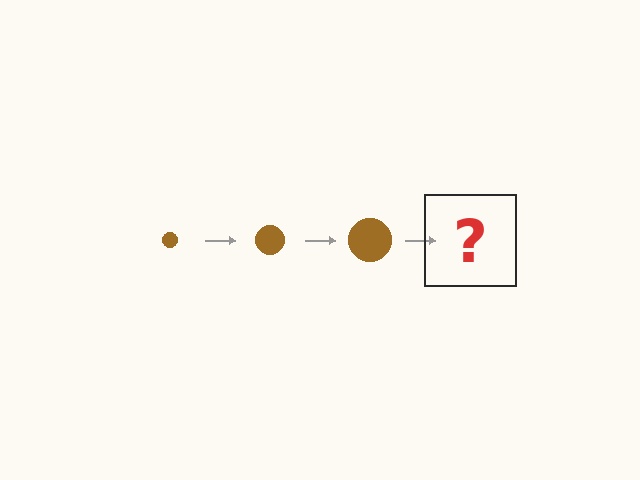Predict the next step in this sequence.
The next step is a brown circle, larger than the previous one.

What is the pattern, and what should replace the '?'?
The pattern is that the circle gets progressively larger each step. The '?' should be a brown circle, larger than the previous one.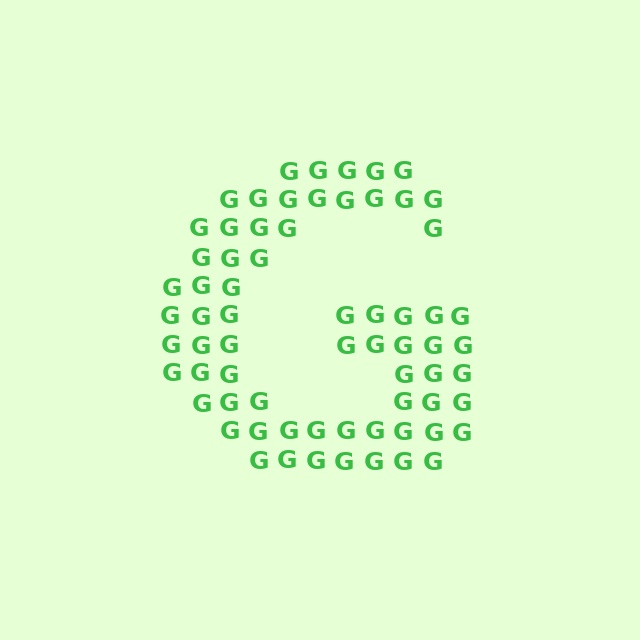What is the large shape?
The large shape is the letter G.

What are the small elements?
The small elements are letter G's.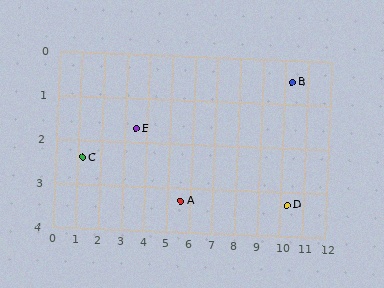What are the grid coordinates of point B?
Point B is at approximately (10.3, 0.5).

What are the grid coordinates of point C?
Point C is at approximately (1.2, 2.4).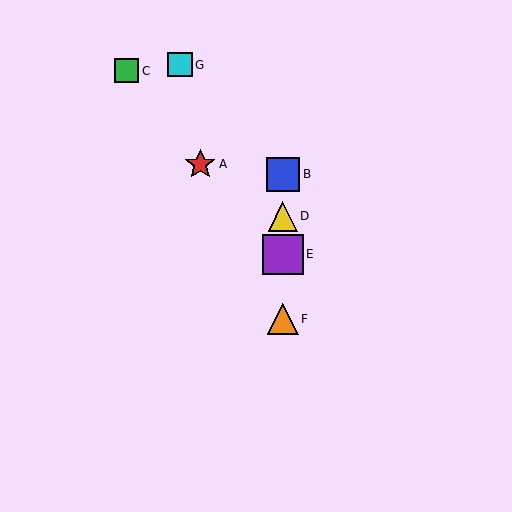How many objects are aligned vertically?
4 objects (B, D, E, F) are aligned vertically.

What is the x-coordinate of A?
Object A is at x≈200.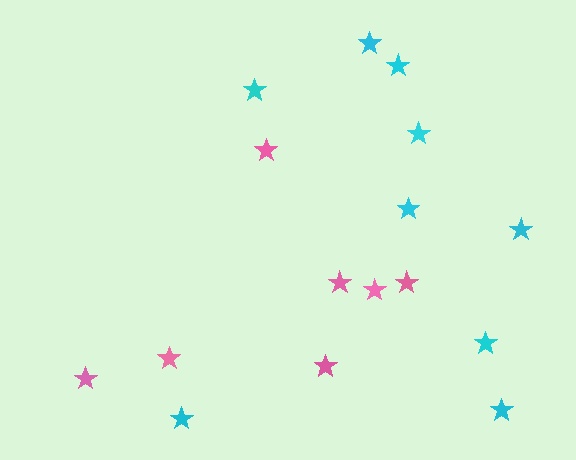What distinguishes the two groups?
There are 2 groups: one group of pink stars (7) and one group of cyan stars (9).